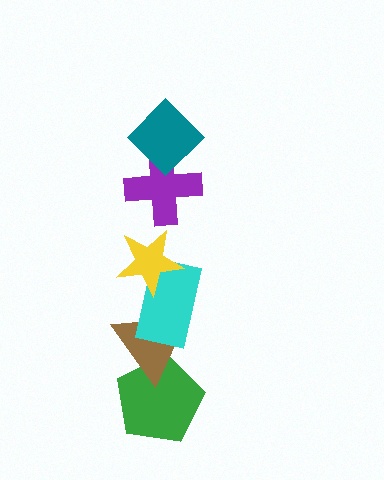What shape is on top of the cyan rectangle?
The yellow star is on top of the cyan rectangle.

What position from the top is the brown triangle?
The brown triangle is 5th from the top.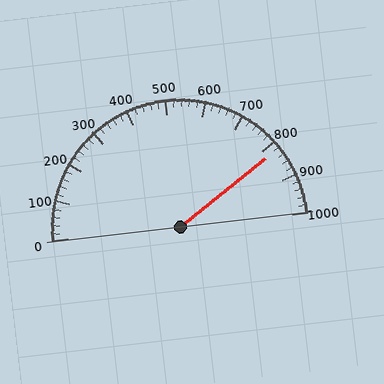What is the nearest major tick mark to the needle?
The nearest major tick mark is 800.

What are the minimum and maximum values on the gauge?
The gauge ranges from 0 to 1000.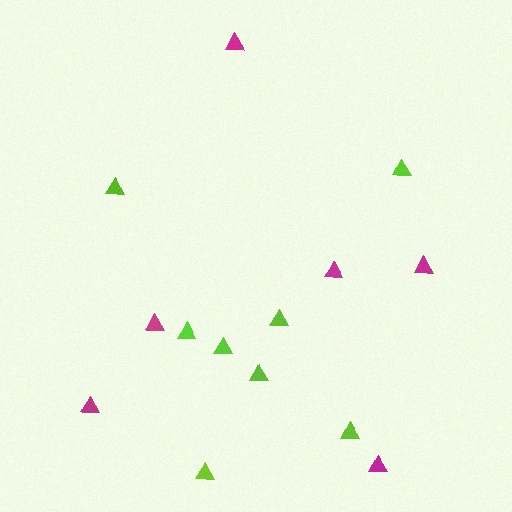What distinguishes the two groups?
There are 2 groups: one group of lime triangles (8) and one group of magenta triangles (6).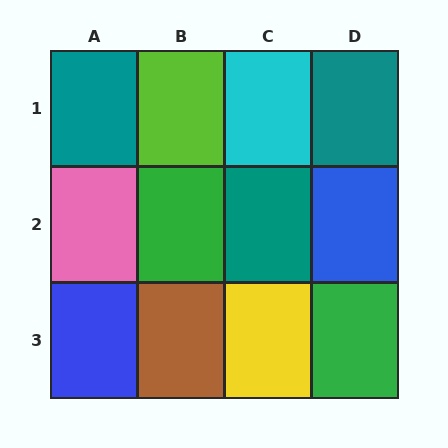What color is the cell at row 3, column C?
Yellow.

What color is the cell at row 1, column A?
Teal.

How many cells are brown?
1 cell is brown.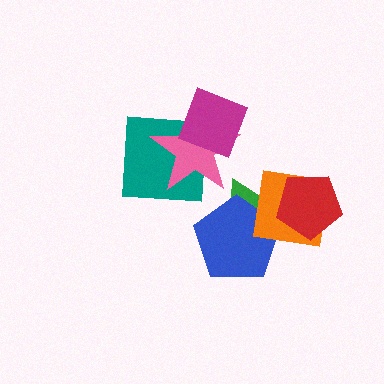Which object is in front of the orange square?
The red pentagon is in front of the orange square.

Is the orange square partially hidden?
Yes, it is partially covered by another shape.